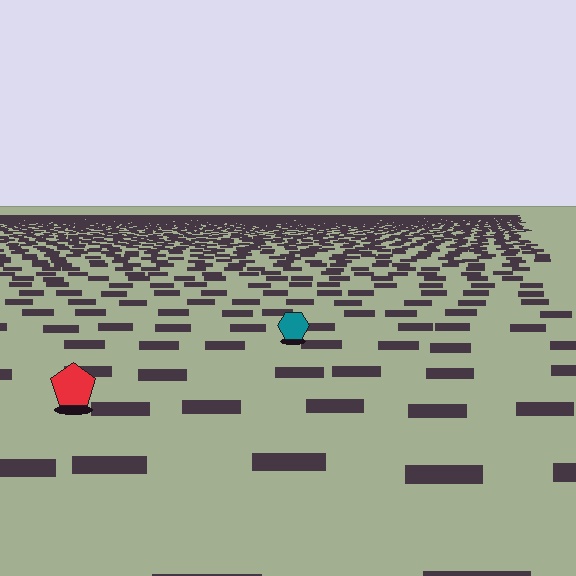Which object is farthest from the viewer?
The teal hexagon is farthest from the viewer. It appears smaller and the ground texture around it is denser.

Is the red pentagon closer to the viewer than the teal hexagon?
Yes. The red pentagon is closer — you can tell from the texture gradient: the ground texture is coarser near it.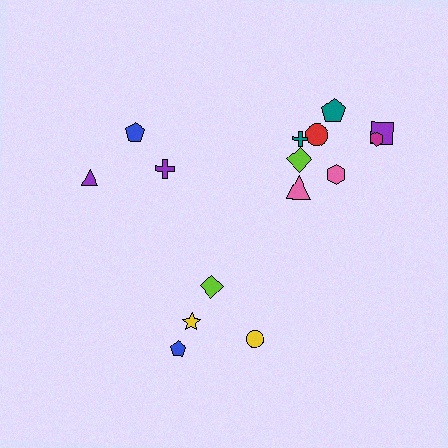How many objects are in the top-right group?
There are 8 objects.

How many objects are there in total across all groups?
There are 15 objects.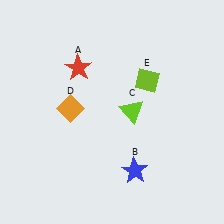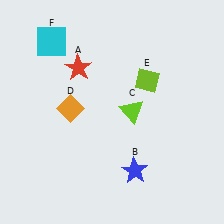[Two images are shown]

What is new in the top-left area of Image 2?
A cyan square (F) was added in the top-left area of Image 2.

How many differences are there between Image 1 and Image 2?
There is 1 difference between the two images.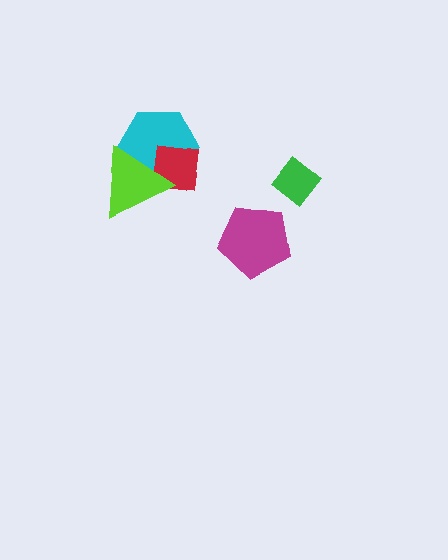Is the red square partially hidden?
Yes, it is partially covered by another shape.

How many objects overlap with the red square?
2 objects overlap with the red square.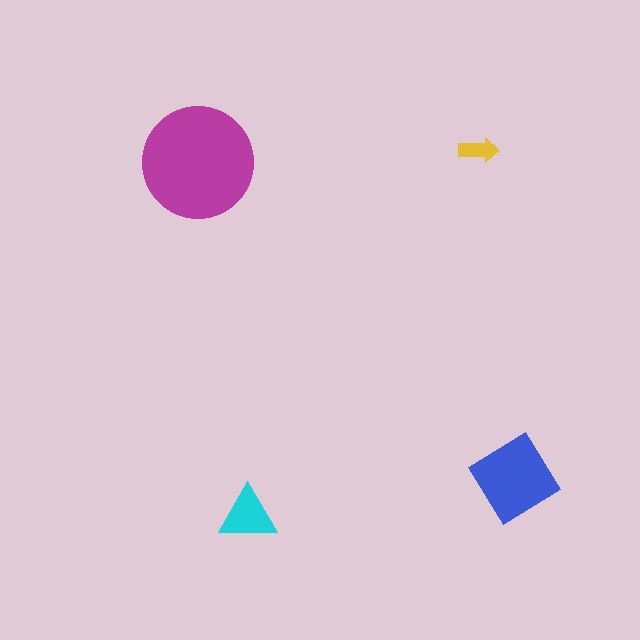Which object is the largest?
The magenta circle.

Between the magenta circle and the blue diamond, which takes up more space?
The magenta circle.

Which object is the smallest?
The yellow arrow.